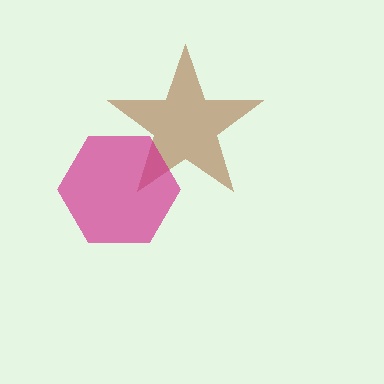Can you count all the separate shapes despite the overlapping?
Yes, there are 2 separate shapes.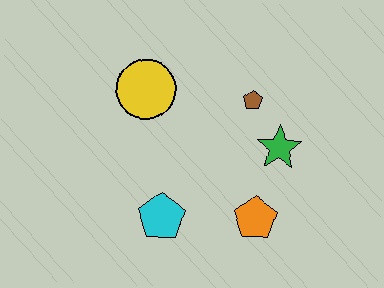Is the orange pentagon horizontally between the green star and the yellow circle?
Yes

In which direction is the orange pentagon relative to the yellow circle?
The orange pentagon is below the yellow circle.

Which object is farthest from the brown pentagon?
The cyan pentagon is farthest from the brown pentagon.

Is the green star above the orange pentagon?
Yes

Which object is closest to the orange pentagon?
The green star is closest to the orange pentagon.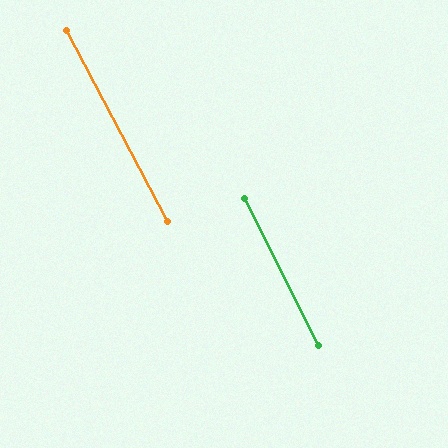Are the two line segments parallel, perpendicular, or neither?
Parallel — their directions differ by only 1.1°.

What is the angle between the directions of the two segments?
Approximately 1 degree.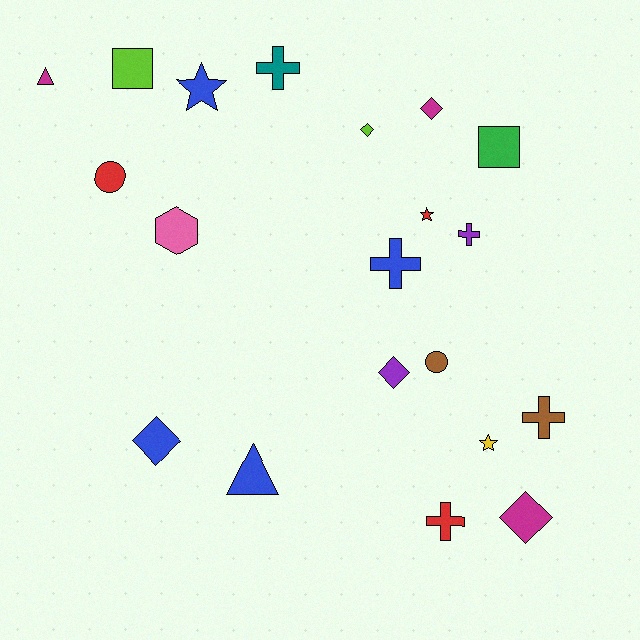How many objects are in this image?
There are 20 objects.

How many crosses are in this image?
There are 5 crosses.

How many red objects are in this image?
There are 3 red objects.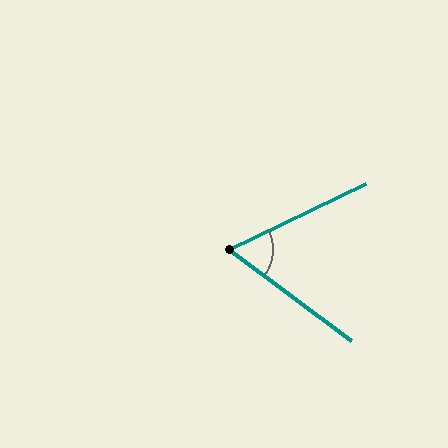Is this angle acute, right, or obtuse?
It is acute.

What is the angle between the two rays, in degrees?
Approximately 62 degrees.